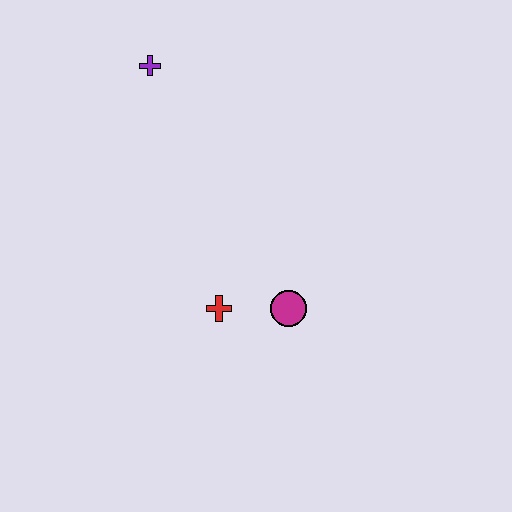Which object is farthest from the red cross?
The purple cross is farthest from the red cross.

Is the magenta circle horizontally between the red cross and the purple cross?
No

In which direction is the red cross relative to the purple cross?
The red cross is below the purple cross.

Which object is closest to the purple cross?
The red cross is closest to the purple cross.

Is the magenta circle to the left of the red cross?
No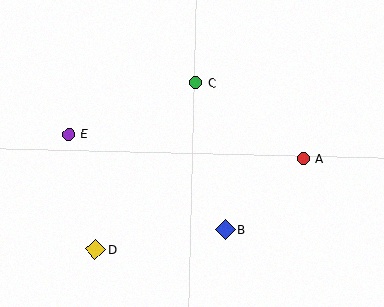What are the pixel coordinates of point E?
Point E is at (69, 134).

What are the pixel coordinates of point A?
Point A is at (303, 158).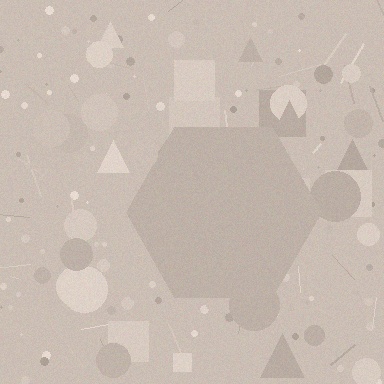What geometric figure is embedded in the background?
A hexagon is embedded in the background.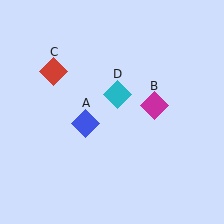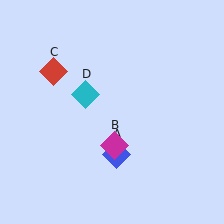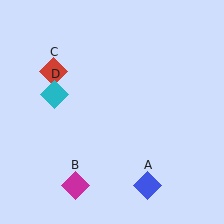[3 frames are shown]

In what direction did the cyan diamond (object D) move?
The cyan diamond (object D) moved left.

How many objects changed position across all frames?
3 objects changed position: blue diamond (object A), magenta diamond (object B), cyan diamond (object D).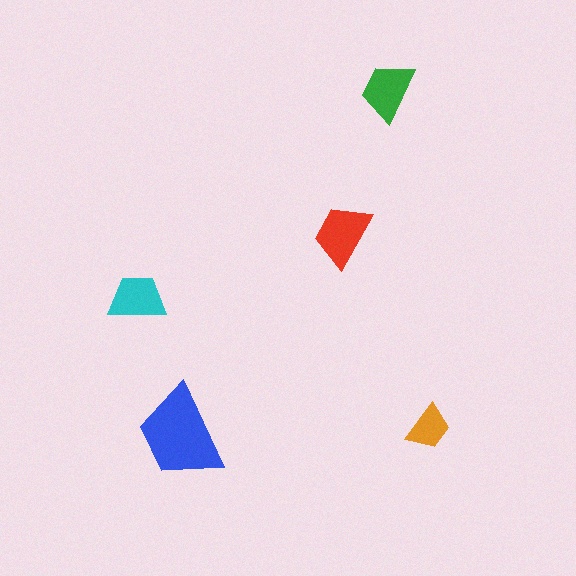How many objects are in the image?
There are 5 objects in the image.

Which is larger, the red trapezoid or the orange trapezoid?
The red one.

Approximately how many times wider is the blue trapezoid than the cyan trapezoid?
About 1.5 times wider.